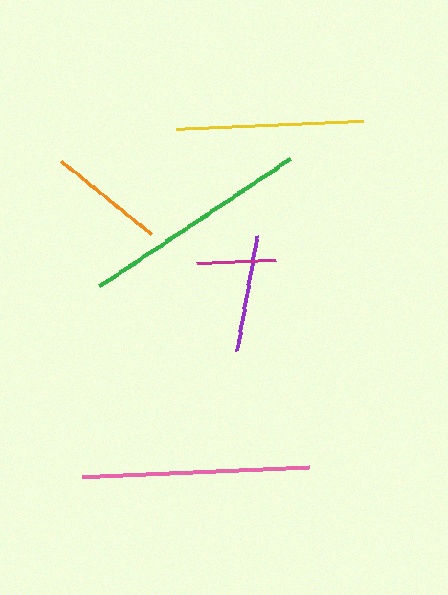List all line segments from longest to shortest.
From longest to shortest: green, pink, yellow, orange, purple, magenta.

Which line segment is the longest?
The green line is the longest at approximately 229 pixels.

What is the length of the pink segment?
The pink segment is approximately 229 pixels long.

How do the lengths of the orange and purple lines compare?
The orange and purple lines are approximately the same length.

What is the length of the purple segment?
The purple segment is approximately 117 pixels long.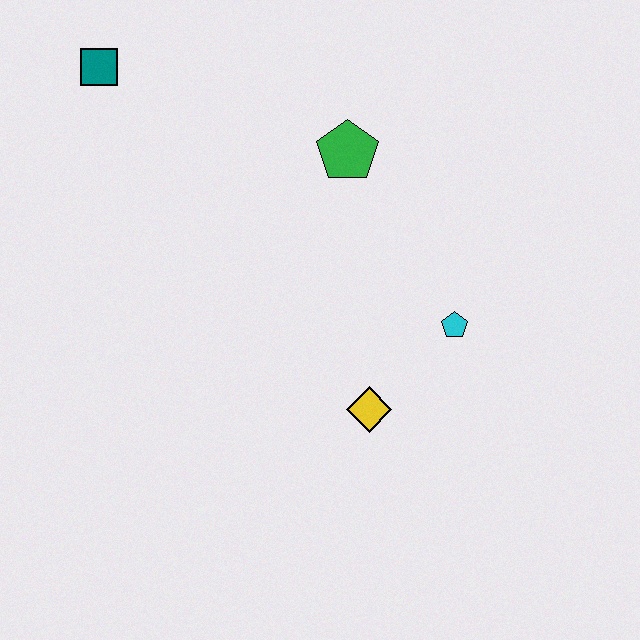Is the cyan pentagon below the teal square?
Yes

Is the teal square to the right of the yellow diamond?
No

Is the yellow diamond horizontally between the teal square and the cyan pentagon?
Yes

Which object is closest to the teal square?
The green pentagon is closest to the teal square.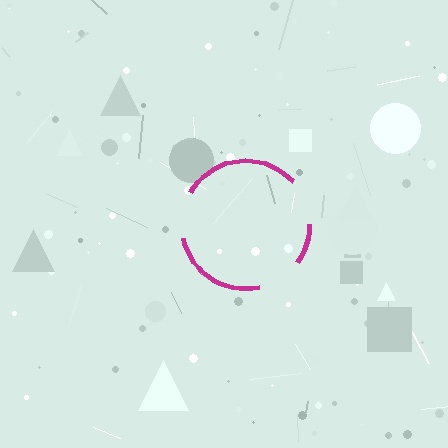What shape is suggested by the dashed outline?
The dashed outline suggests a circle.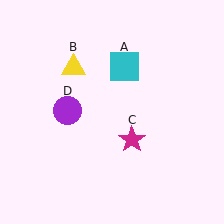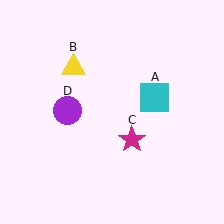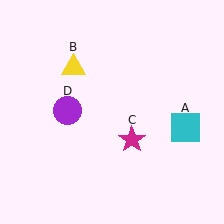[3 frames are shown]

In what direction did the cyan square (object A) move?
The cyan square (object A) moved down and to the right.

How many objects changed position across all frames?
1 object changed position: cyan square (object A).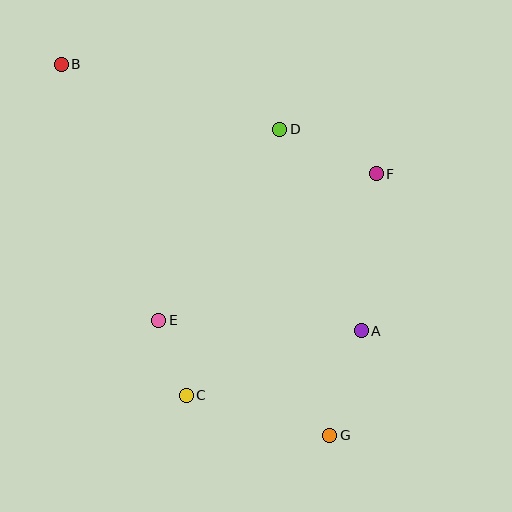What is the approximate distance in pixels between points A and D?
The distance between A and D is approximately 217 pixels.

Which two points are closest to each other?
Points C and E are closest to each other.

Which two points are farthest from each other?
Points B and G are farthest from each other.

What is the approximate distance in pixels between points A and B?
The distance between A and B is approximately 401 pixels.